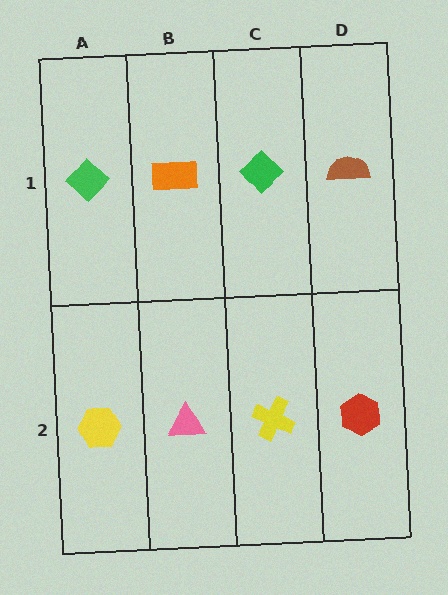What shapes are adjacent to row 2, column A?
A green diamond (row 1, column A), a pink triangle (row 2, column B).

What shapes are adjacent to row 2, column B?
An orange rectangle (row 1, column B), a yellow hexagon (row 2, column A), a yellow cross (row 2, column C).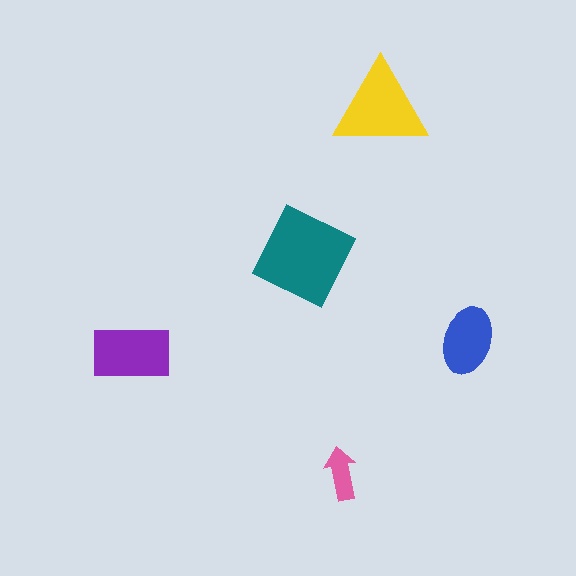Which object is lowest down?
The pink arrow is bottommost.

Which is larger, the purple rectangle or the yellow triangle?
The yellow triangle.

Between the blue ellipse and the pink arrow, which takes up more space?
The blue ellipse.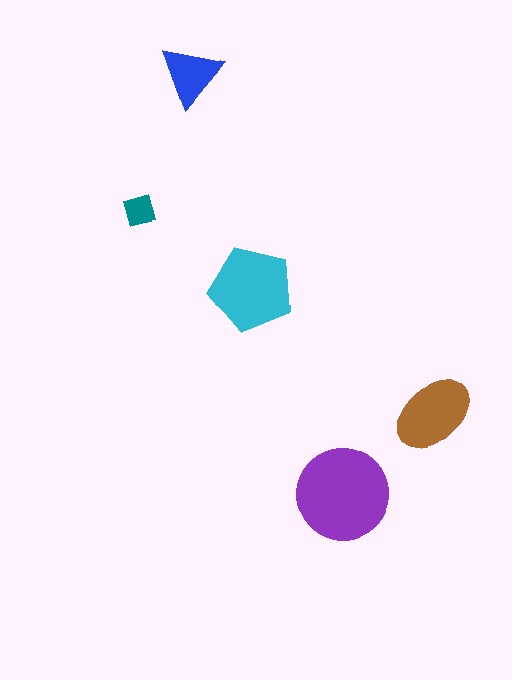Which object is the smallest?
The teal diamond.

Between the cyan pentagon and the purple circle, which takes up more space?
The purple circle.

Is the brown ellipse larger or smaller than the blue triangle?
Larger.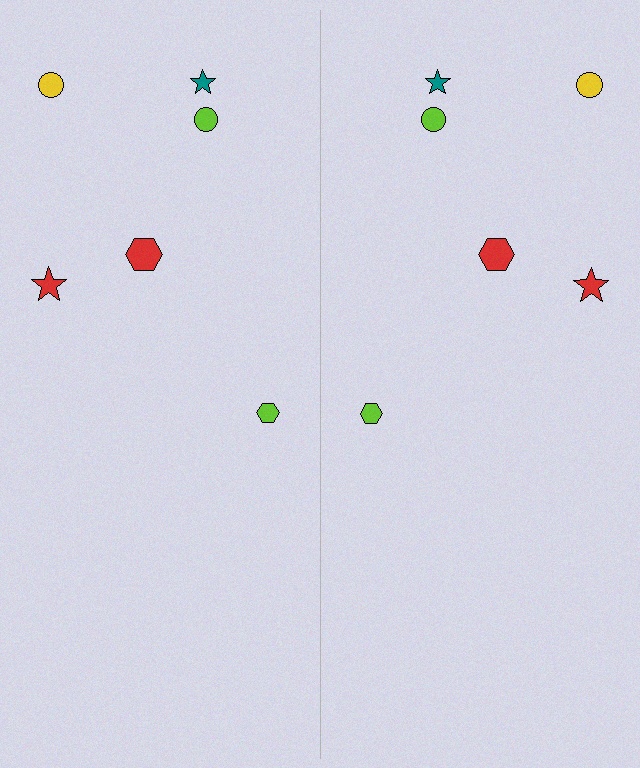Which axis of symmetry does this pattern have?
The pattern has a vertical axis of symmetry running through the center of the image.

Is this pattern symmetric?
Yes, this pattern has bilateral (reflection) symmetry.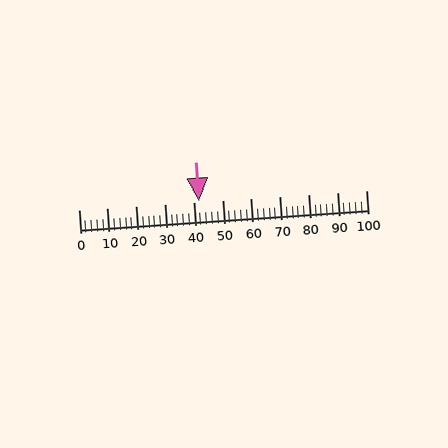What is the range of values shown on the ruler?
The ruler shows values from 0 to 100.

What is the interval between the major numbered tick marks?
The major tick marks are spaced 10 units apart.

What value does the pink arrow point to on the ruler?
The pink arrow points to approximately 42.